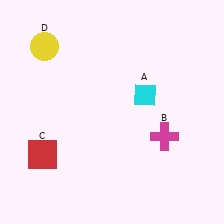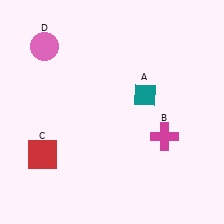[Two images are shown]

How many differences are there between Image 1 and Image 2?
There are 2 differences between the two images.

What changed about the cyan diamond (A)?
In Image 1, A is cyan. In Image 2, it changed to teal.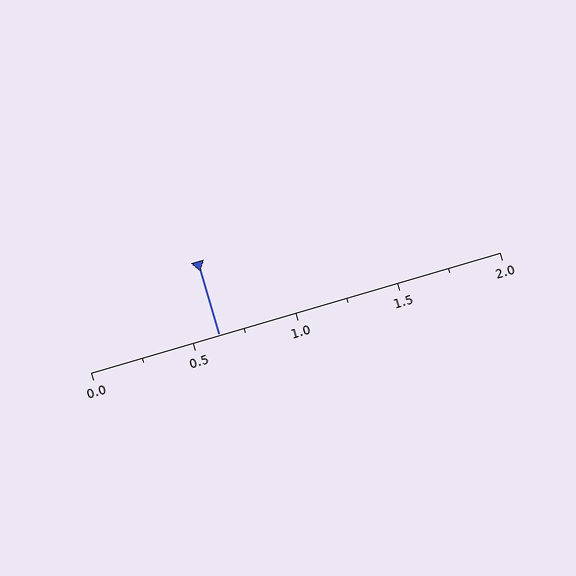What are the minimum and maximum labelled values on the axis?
The axis runs from 0.0 to 2.0.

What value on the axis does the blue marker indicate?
The marker indicates approximately 0.62.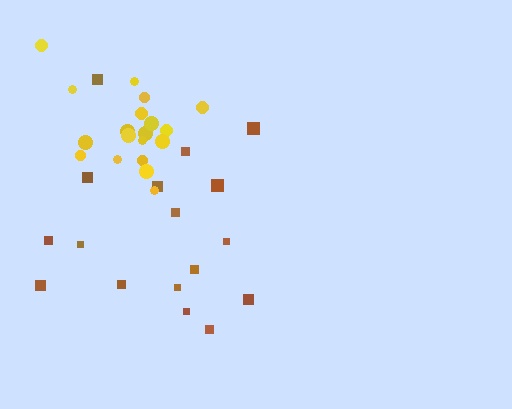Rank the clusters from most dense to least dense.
yellow, brown.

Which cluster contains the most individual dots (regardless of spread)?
Yellow (19).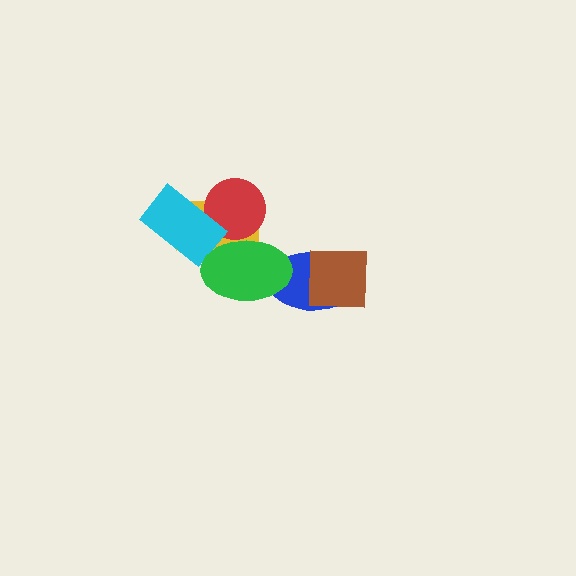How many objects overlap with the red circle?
3 objects overlap with the red circle.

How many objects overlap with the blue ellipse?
2 objects overlap with the blue ellipse.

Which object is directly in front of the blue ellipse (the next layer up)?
The green ellipse is directly in front of the blue ellipse.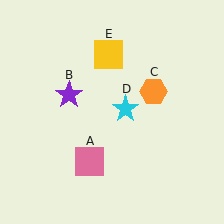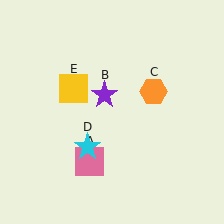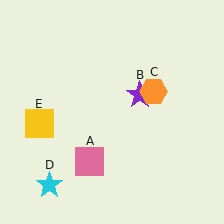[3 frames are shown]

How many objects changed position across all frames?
3 objects changed position: purple star (object B), cyan star (object D), yellow square (object E).